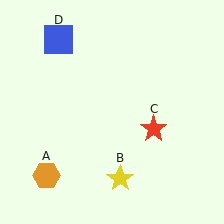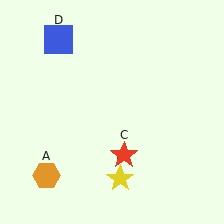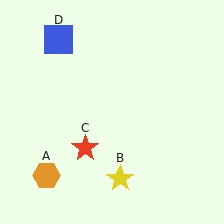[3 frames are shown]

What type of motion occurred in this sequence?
The red star (object C) rotated clockwise around the center of the scene.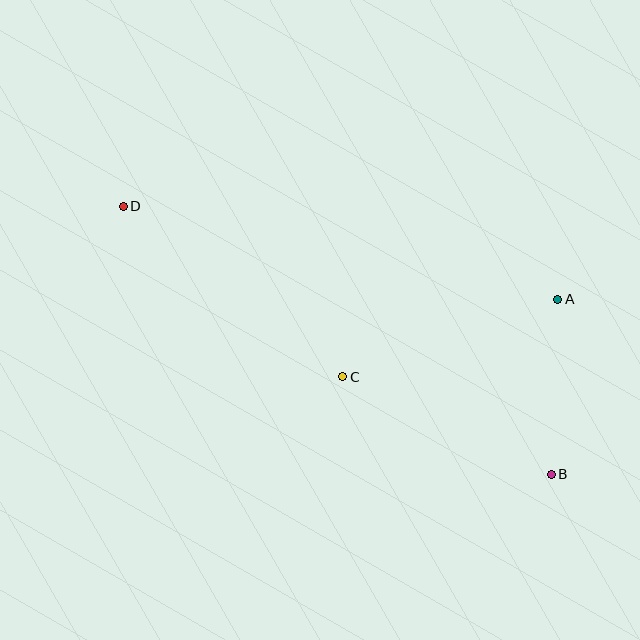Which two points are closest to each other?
Points A and B are closest to each other.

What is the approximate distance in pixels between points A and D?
The distance between A and D is approximately 444 pixels.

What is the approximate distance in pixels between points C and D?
The distance between C and D is approximately 278 pixels.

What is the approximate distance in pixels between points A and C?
The distance between A and C is approximately 229 pixels.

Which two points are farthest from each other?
Points B and D are farthest from each other.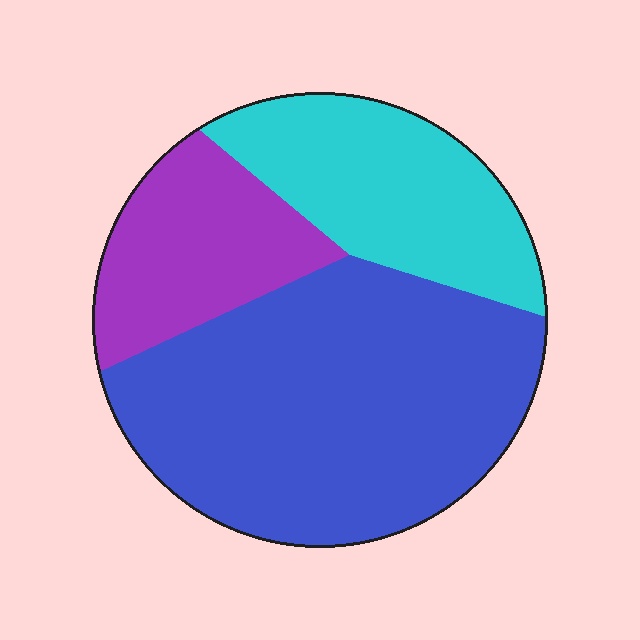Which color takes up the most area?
Blue, at roughly 55%.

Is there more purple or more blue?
Blue.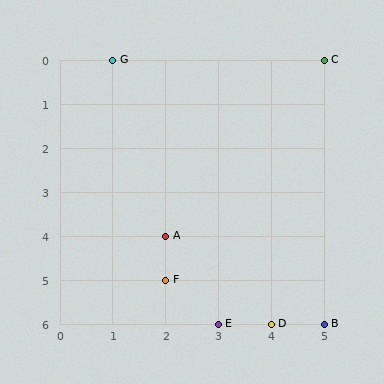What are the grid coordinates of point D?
Point D is at grid coordinates (4, 6).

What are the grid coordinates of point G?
Point G is at grid coordinates (1, 0).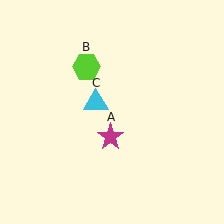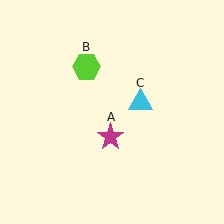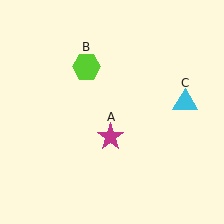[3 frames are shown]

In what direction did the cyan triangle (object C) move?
The cyan triangle (object C) moved right.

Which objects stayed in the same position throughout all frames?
Magenta star (object A) and lime hexagon (object B) remained stationary.